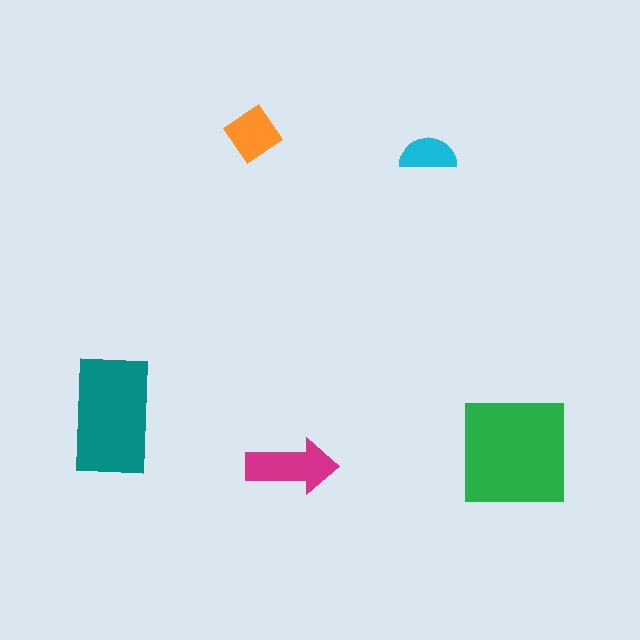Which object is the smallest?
The cyan semicircle.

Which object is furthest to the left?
The teal rectangle is leftmost.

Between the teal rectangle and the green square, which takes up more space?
The green square.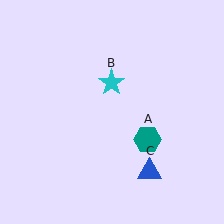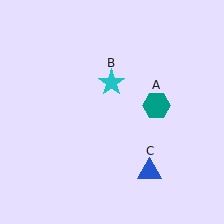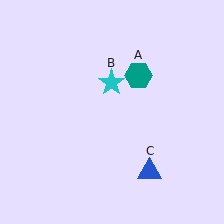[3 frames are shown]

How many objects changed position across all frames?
1 object changed position: teal hexagon (object A).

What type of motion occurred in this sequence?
The teal hexagon (object A) rotated counterclockwise around the center of the scene.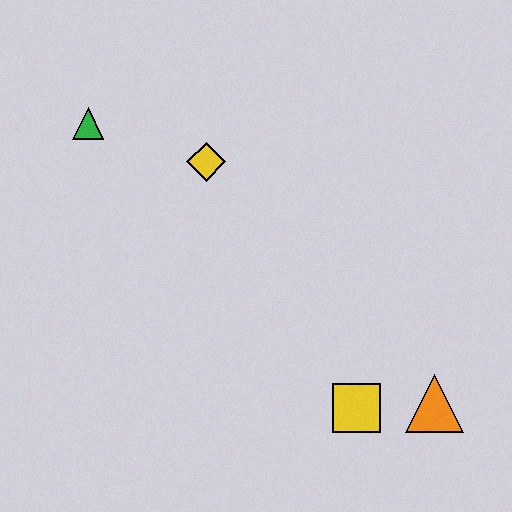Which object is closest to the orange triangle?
The yellow square is closest to the orange triangle.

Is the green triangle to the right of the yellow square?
No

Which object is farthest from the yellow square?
The green triangle is farthest from the yellow square.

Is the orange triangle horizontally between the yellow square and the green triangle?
No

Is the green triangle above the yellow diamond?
Yes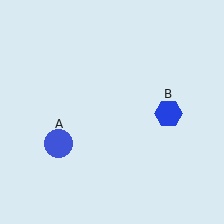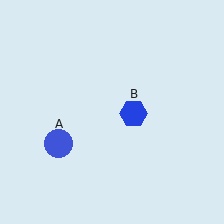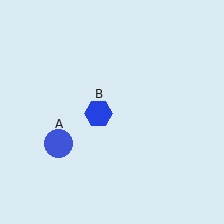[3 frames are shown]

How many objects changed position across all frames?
1 object changed position: blue hexagon (object B).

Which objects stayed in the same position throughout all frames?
Blue circle (object A) remained stationary.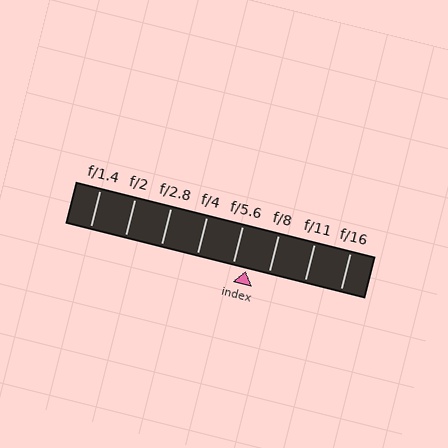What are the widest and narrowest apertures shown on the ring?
The widest aperture shown is f/1.4 and the narrowest is f/16.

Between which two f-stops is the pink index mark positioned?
The index mark is between f/5.6 and f/8.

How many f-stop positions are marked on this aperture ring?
There are 8 f-stop positions marked.